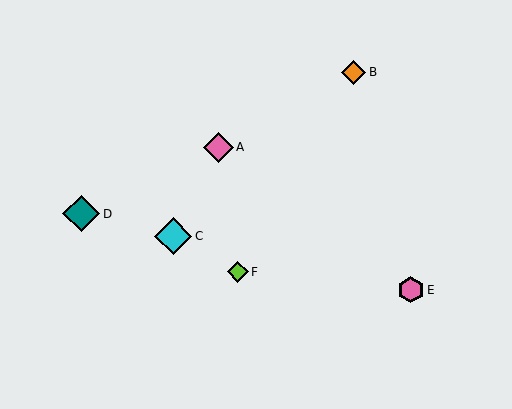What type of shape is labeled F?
Shape F is a lime diamond.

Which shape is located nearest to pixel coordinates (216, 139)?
The pink diamond (labeled A) at (218, 147) is nearest to that location.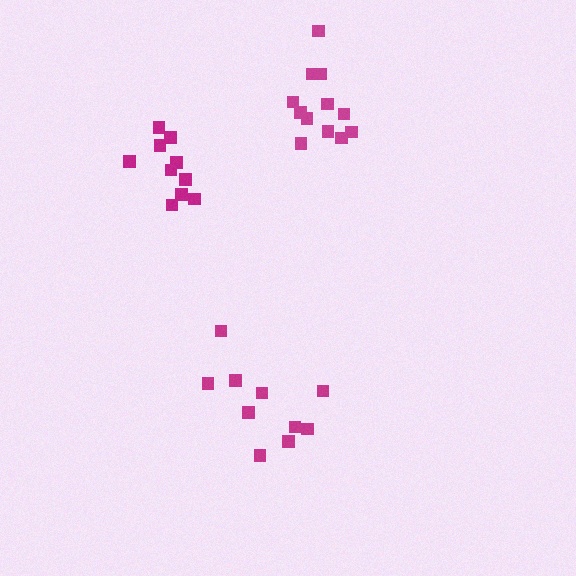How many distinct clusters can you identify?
There are 3 distinct clusters.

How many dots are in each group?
Group 1: 10 dots, Group 2: 12 dots, Group 3: 10 dots (32 total).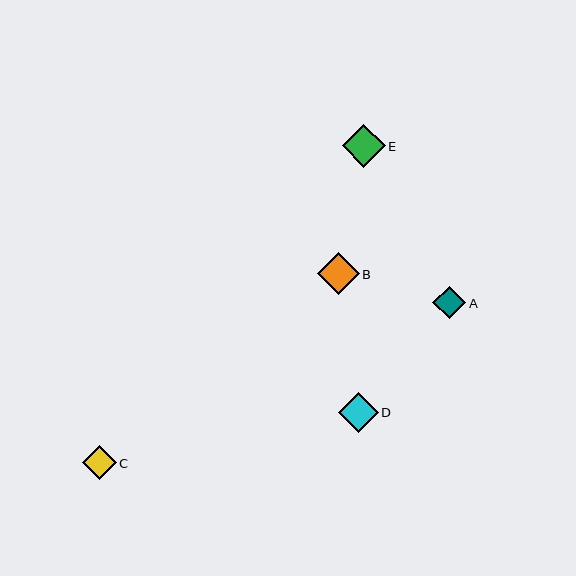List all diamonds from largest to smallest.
From largest to smallest: E, B, D, C, A.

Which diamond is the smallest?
Diamond A is the smallest with a size of approximately 33 pixels.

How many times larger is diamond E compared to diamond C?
Diamond E is approximately 1.3 times the size of diamond C.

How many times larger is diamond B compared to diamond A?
Diamond B is approximately 1.3 times the size of diamond A.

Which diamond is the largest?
Diamond E is the largest with a size of approximately 43 pixels.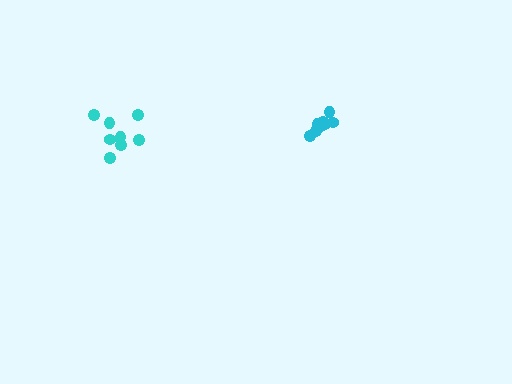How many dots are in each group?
Group 1: 8 dots, Group 2: 8 dots (16 total).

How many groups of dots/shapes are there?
There are 2 groups.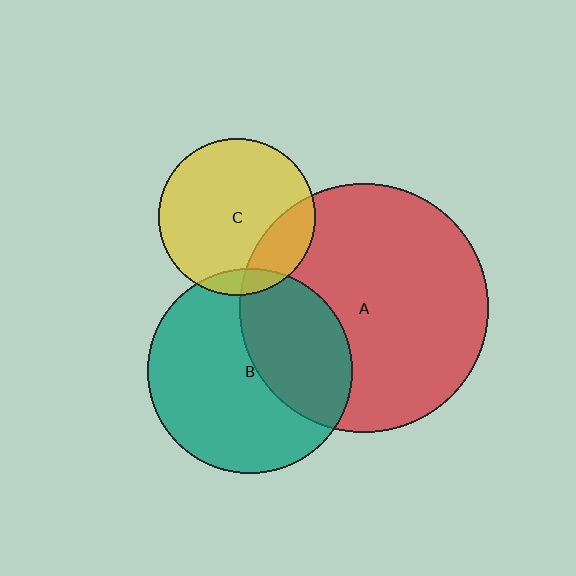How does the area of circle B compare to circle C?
Approximately 1.7 times.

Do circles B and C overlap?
Yes.